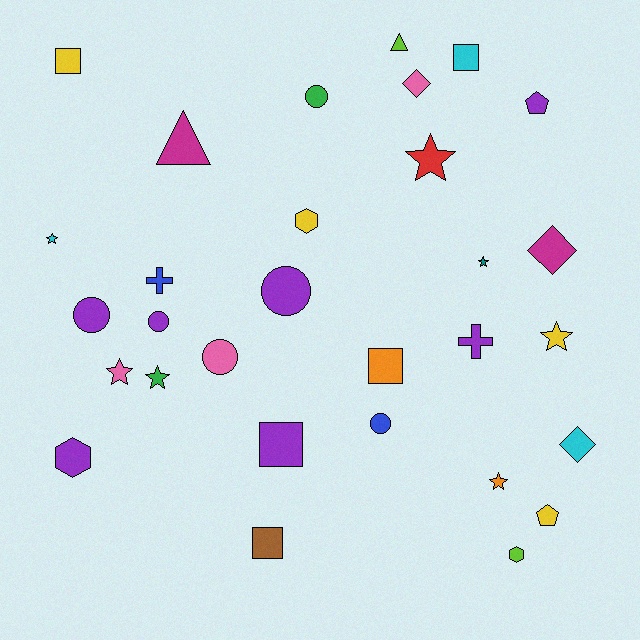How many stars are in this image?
There are 7 stars.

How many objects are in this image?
There are 30 objects.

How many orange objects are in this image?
There are 2 orange objects.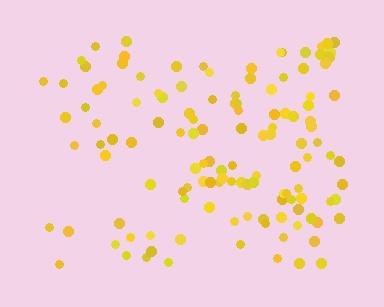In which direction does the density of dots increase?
From left to right, with the right side densest.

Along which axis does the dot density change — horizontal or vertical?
Horizontal.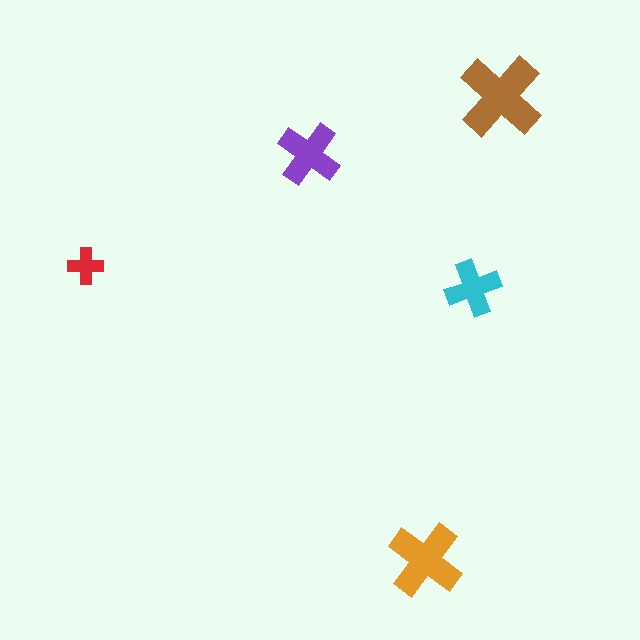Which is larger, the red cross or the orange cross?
The orange one.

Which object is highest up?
The brown cross is topmost.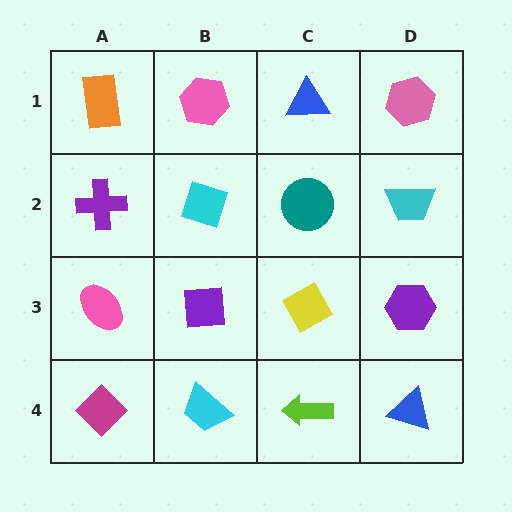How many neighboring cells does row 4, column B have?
3.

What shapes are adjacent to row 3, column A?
A purple cross (row 2, column A), a magenta diamond (row 4, column A), a purple square (row 3, column B).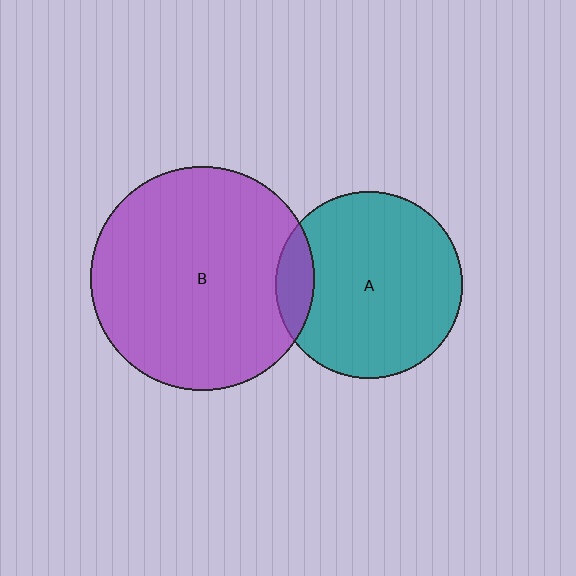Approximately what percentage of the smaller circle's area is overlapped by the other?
Approximately 10%.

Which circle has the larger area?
Circle B (purple).